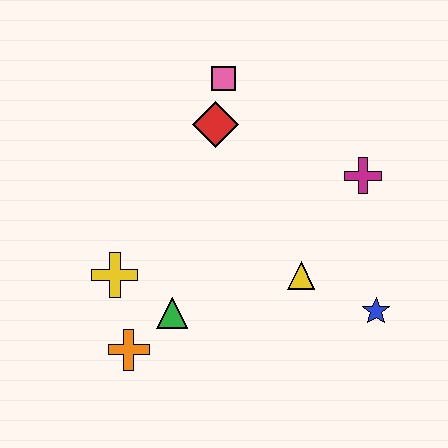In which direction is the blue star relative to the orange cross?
The blue star is to the right of the orange cross.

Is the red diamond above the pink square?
No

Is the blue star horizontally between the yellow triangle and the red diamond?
No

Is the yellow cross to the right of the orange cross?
No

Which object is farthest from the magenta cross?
The orange cross is farthest from the magenta cross.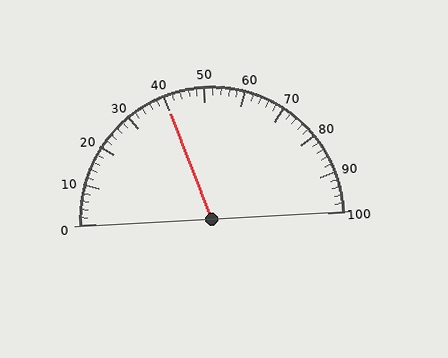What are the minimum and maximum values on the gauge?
The gauge ranges from 0 to 100.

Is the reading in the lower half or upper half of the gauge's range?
The reading is in the lower half of the range (0 to 100).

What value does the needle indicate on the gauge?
The needle indicates approximately 40.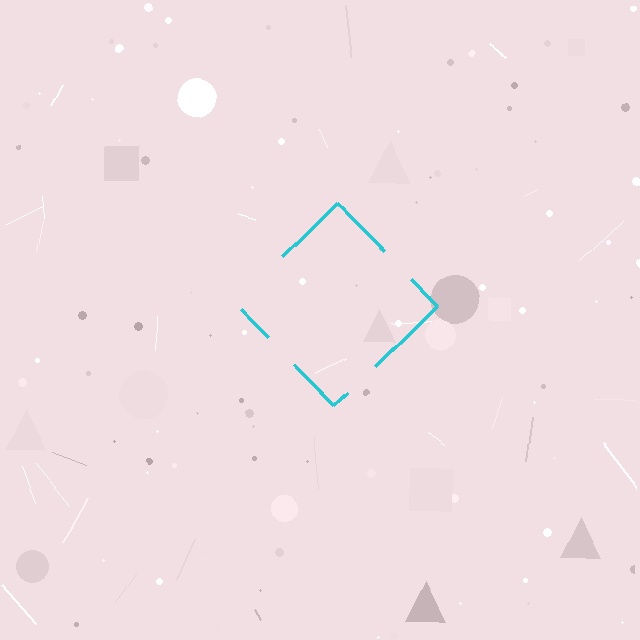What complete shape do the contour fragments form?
The contour fragments form a diamond.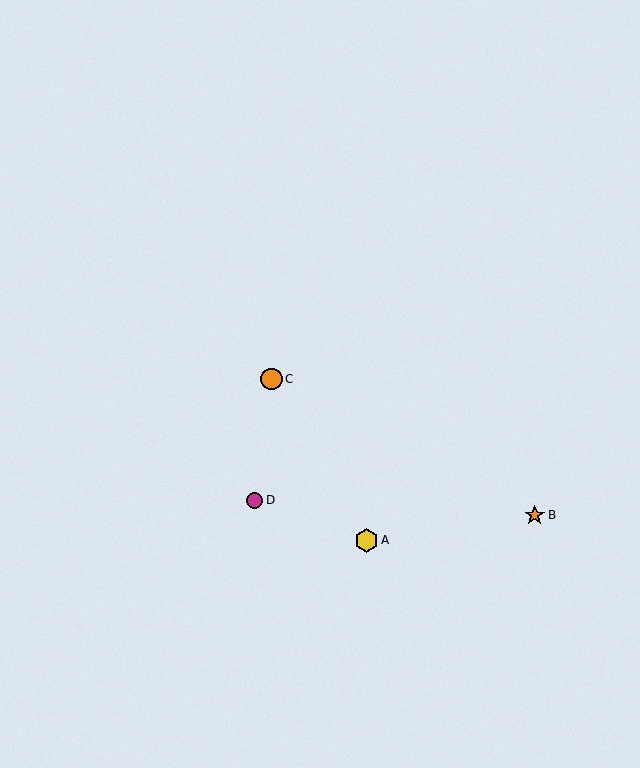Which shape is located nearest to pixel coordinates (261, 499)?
The magenta circle (labeled D) at (254, 500) is nearest to that location.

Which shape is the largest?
The yellow hexagon (labeled A) is the largest.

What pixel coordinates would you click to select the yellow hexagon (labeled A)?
Click at (366, 540) to select the yellow hexagon A.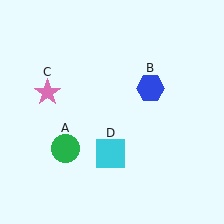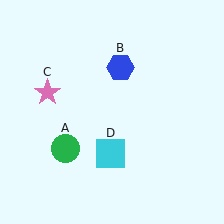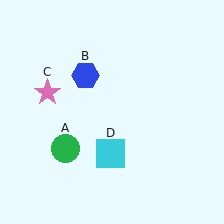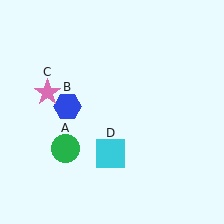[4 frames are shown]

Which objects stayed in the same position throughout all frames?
Green circle (object A) and pink star (object C) and cyan square (object D) remained stationary.